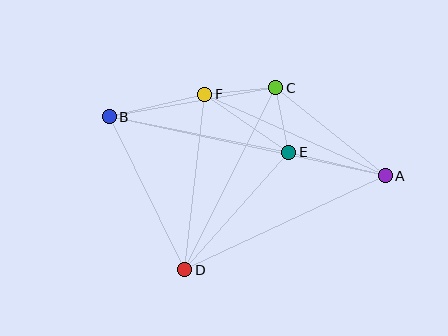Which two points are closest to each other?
Points C and E are closest to each other.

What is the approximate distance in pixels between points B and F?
The distance between B and F is approximately 98 pixels.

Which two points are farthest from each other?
Points A and B are farthest from each other.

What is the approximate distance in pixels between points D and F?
The distance between D and F is approximately 177 pixels.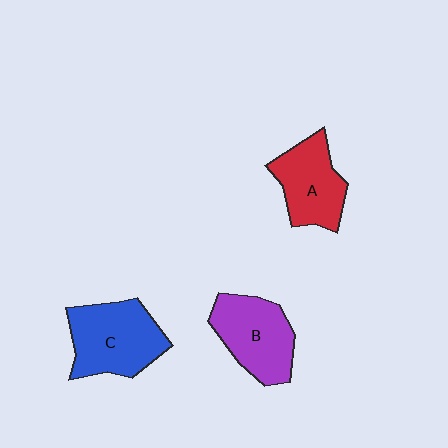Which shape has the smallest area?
Shape A (red).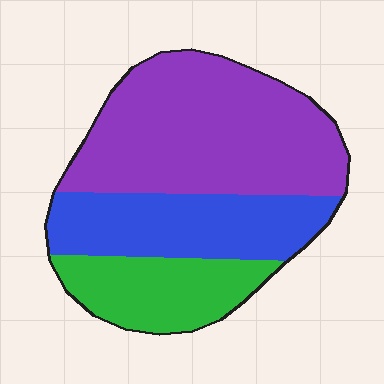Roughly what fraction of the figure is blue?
Blue takes up about one quarter (1/4) of the figure.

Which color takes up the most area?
Purple, at roughly 50%.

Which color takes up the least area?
Green, at roughly 20%.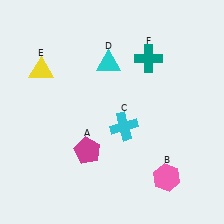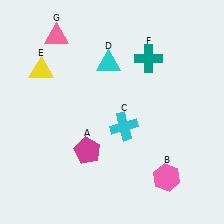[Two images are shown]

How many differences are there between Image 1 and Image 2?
There is 1 difference between the two images.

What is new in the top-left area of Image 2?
A pink triangle (G) was added in the top-left area of Image 2.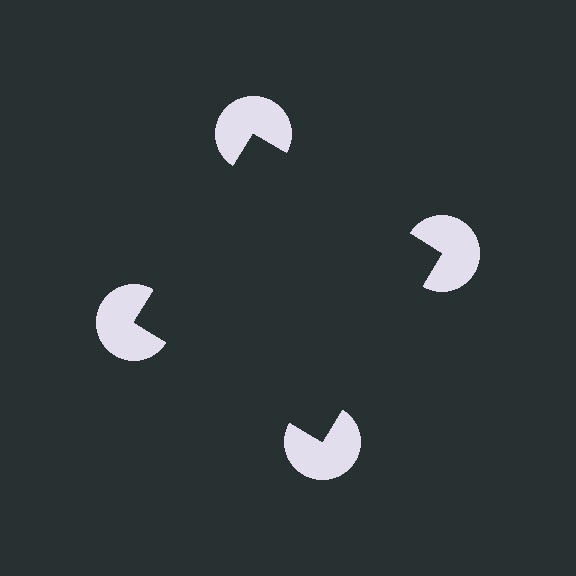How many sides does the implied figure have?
4 sides.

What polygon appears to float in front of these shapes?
An illusory square — its edges are inferred from the aligned wedge cuts in the pac-man discs, not physically drawn.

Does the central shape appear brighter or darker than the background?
It typically appears slightly darker than the background, even though no actual brightness change is drawn.